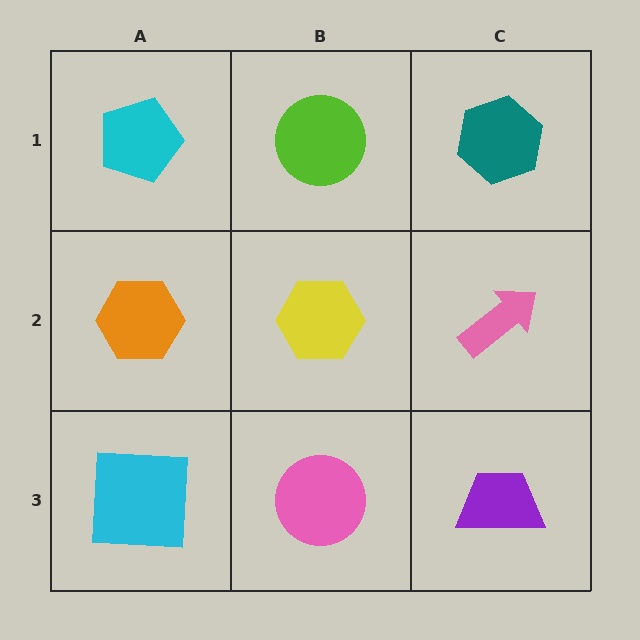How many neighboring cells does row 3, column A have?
2.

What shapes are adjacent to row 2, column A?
A cyan pentagon (row 1, column A), a cyan square (row 3, column A), a yellow hexagon (row 2, column B).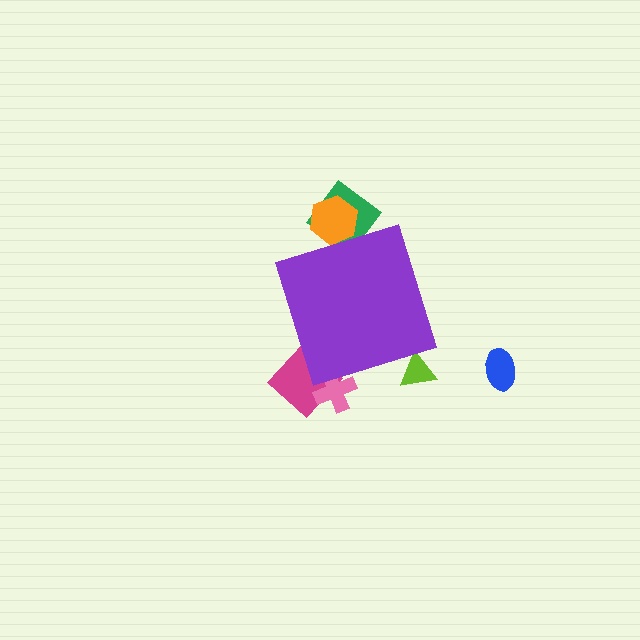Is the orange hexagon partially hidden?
Yes, the orange hexagon is partially hidden behind the purple diamond.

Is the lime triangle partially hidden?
Yes, the lime triangle is partially hidden behind the purple diamond.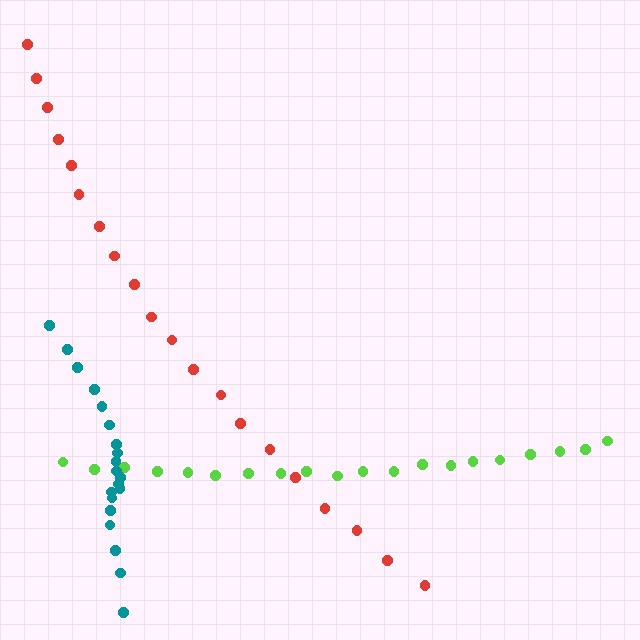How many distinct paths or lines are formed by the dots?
There are 3 distinct paths.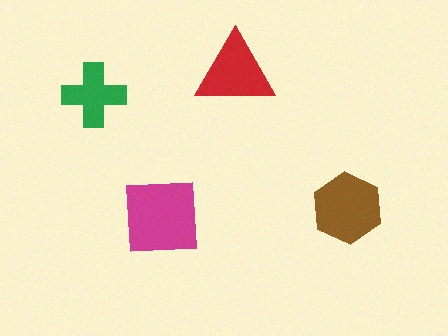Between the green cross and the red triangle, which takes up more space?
The red triangle.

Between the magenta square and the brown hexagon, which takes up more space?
The magenta square.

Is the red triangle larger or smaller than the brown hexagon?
Smaller.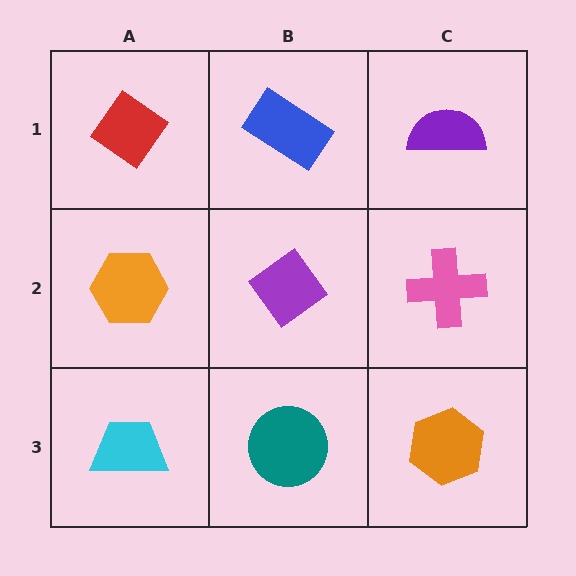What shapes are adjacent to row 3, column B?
A purple diamond (row 2, column B), a cyan trapezoid (row 3, column A), an orange hexagon (row 3, column C).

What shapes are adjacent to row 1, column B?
A purple diamond (row 2, column B), a red diamond (row 1, column A), a purple semicircle (row 1, column C).